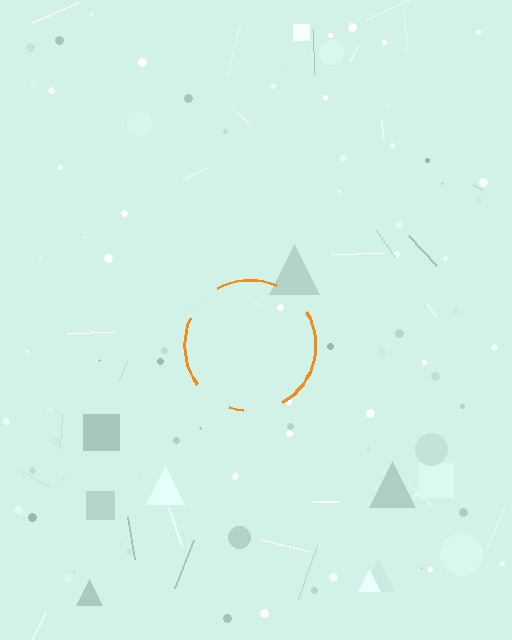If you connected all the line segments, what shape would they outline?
They would outline a circle.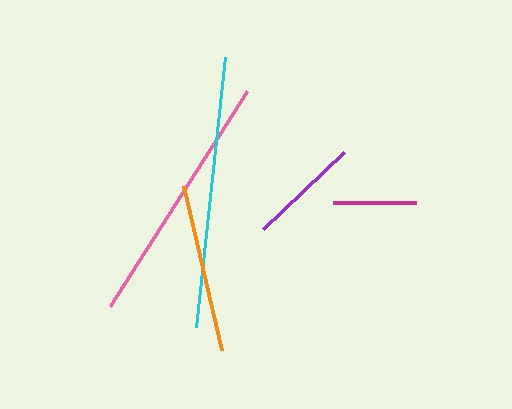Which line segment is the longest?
The cyan line is the longest at approximately 271 pixels.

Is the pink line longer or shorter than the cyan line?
The cyan line is longer than the pink line.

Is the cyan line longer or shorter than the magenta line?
The cyan line is longer than the magenta line.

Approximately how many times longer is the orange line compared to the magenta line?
The orange line is approximately 2.0 times the length of the magenta line.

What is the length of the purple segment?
The purple segment is approximately 112 pixels long.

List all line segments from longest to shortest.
From longest to shortest: cyan, pink, orange, purple, magenta.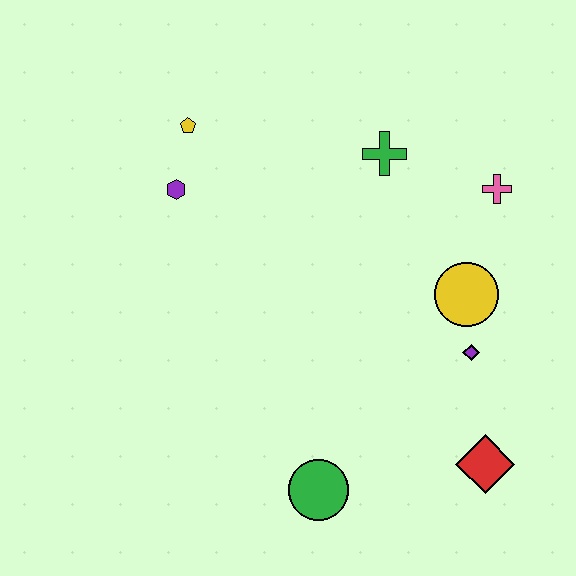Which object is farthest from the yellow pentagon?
The red diamond is farthest from the yellow pentagon.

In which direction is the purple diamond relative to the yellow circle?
The purple diamond is below the yellow circle.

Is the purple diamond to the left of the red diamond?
Yes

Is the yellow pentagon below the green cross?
No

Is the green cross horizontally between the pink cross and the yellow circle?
No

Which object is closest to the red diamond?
The purple diamond is closest to the red diamond.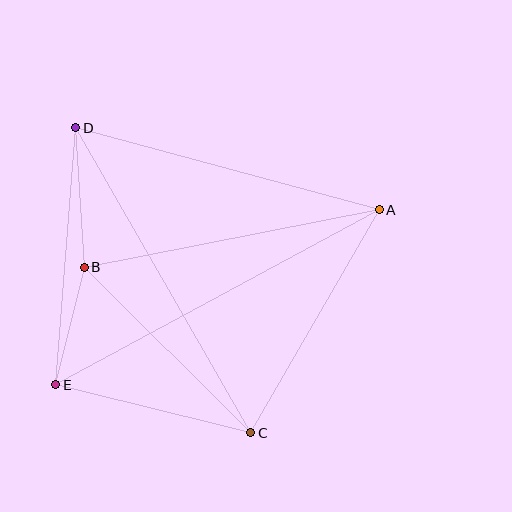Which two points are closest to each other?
Points B and E are closest to each other.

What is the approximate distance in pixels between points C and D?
The distance between C and D is approximately 352 pixels.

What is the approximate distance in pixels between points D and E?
The distance between D and E is approximately 258 pixels.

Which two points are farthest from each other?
Points A and E are farthest from each other.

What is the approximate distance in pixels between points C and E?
The distance between C and E is approximately 201 pixels.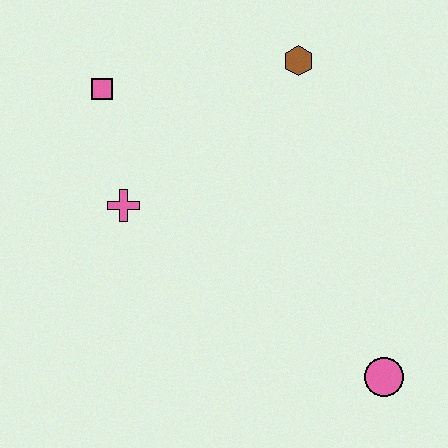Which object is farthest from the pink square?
The pink circle is farthest from the pink square.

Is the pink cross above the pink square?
No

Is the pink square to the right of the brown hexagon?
No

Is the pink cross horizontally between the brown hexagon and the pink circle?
No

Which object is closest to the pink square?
The pink cross is closest to the pink square.